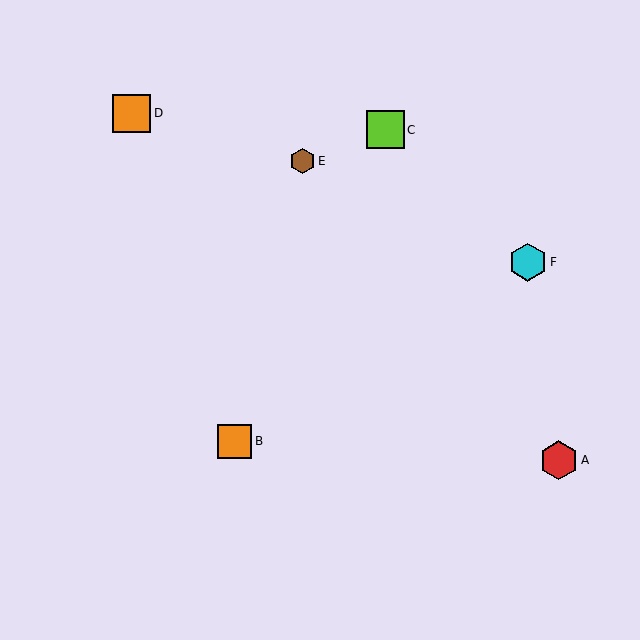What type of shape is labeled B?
Shape B is an orange square.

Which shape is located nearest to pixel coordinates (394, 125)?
The lime square (labeled C) at (385, 130) is nearest to that location.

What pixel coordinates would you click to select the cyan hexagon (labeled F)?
Click at (528, 262) to select the cyan hexagon F.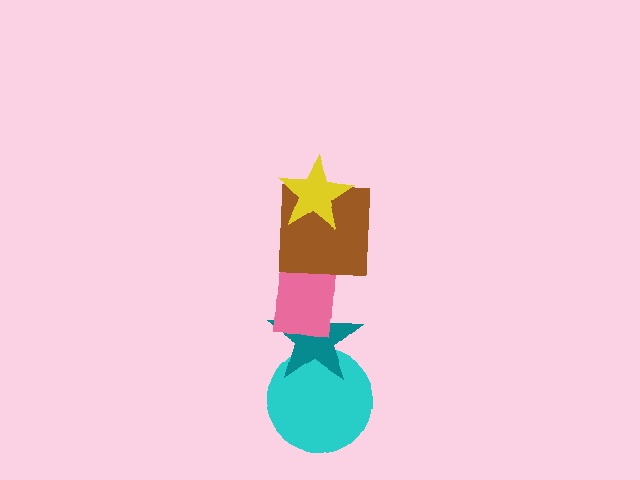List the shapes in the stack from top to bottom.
From top to bottom: the yellow star, the brown square, the pink rectangle, the teal star, the cyan circle.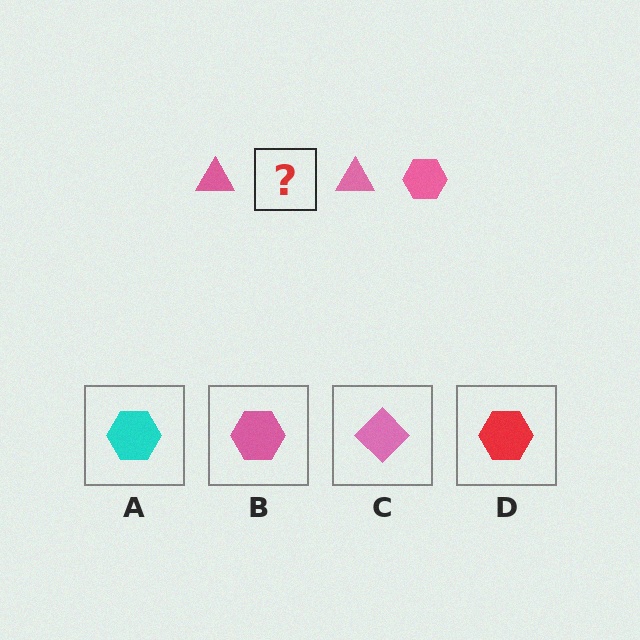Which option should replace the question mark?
Option B.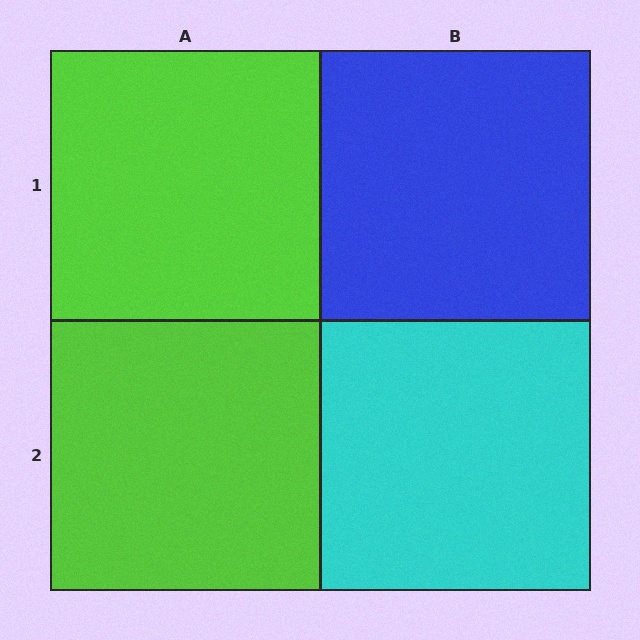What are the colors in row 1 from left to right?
Lime, blue.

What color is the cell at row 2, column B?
Cyan.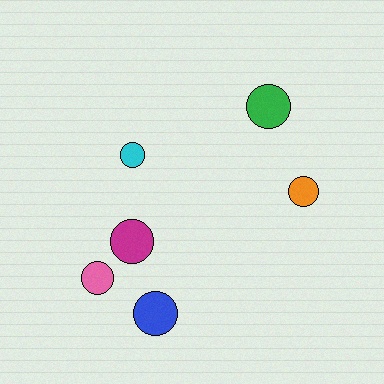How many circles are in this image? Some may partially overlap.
There are 6 circles.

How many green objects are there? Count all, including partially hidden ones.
There is 1 green object.